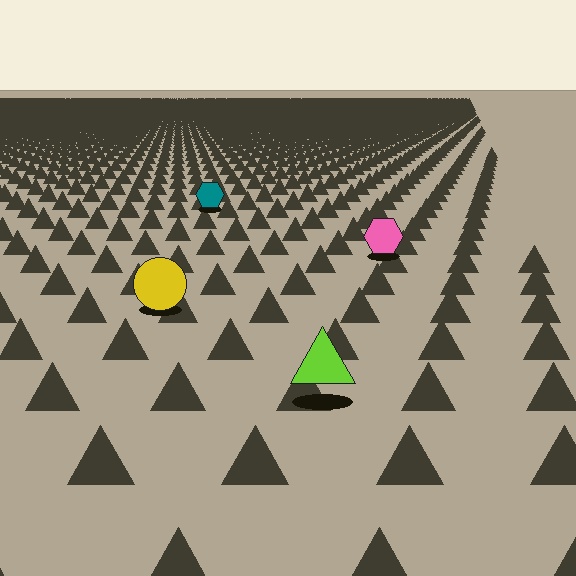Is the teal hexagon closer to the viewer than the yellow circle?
No. The yellow circle is closer — you can tell from the texture gradient: the ground texture is coarser near it.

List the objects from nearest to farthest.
From nearest to farthest: the lime triangle, the yellow circle, the pink hexagon, the teal hexagon.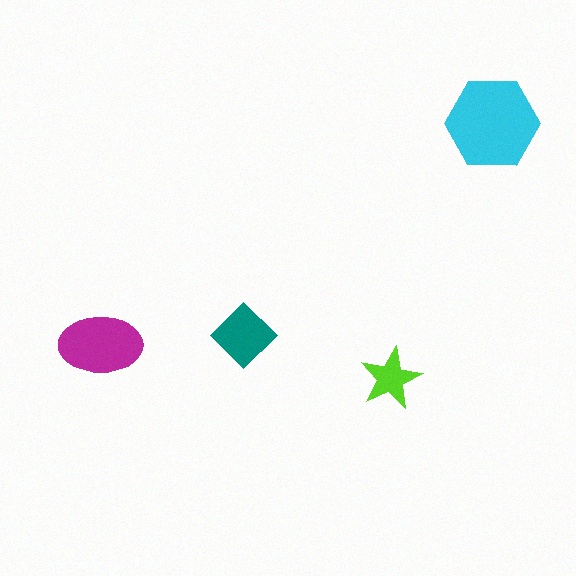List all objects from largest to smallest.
The cyan hexagon, the magenta ellipse, the teal diamond, the lime star.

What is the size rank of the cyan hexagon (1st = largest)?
1st.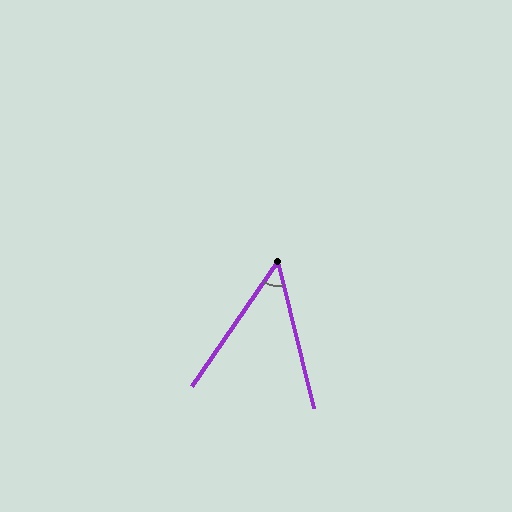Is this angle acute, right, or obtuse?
It is acute.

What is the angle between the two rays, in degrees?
Approximately 48 degrees.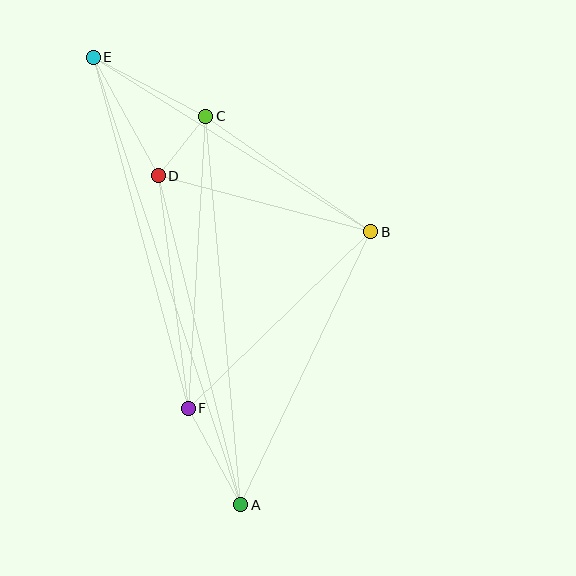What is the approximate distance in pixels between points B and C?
The distance between B and C is approximately 201 pixels.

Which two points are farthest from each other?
Points A and E are farthest from each other.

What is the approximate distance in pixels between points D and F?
The distance between D and F is approximately 234 pixels.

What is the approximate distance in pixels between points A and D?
The distance between A and D is approximately 339 pixels.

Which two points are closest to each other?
Points C and D are closest to each other.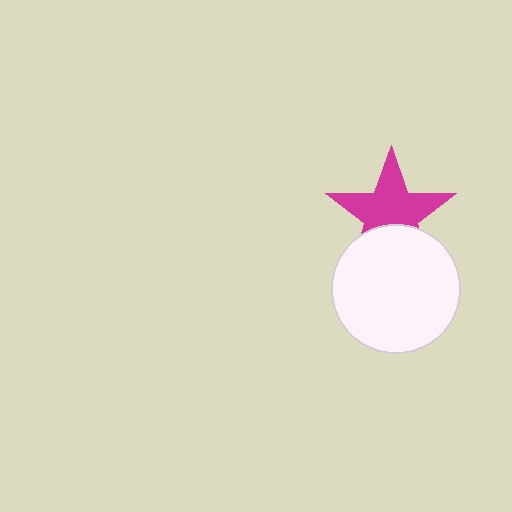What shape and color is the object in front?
The object in front is a white circle.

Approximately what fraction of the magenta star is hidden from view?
Roughly 34% of the magenta star is hidden behind the white circle.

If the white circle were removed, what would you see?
You would see the complete magenta star.